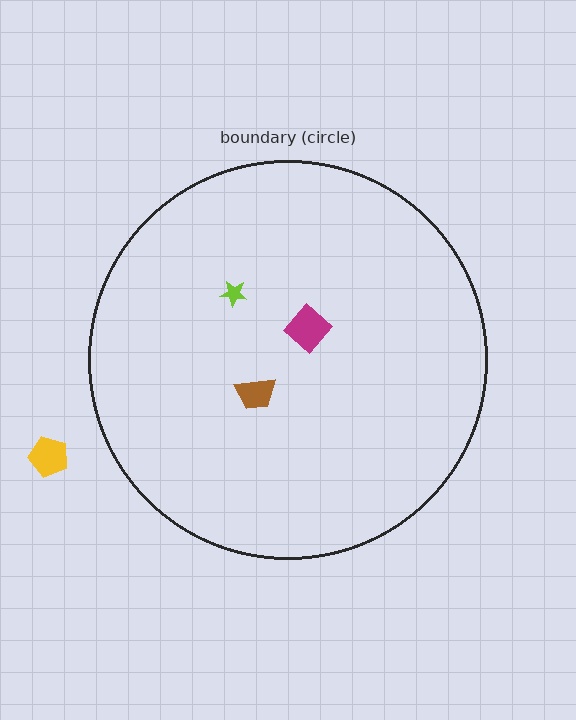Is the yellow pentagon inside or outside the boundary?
Outside.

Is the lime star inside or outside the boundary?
Inside.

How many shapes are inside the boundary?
3 inside, 1 outside.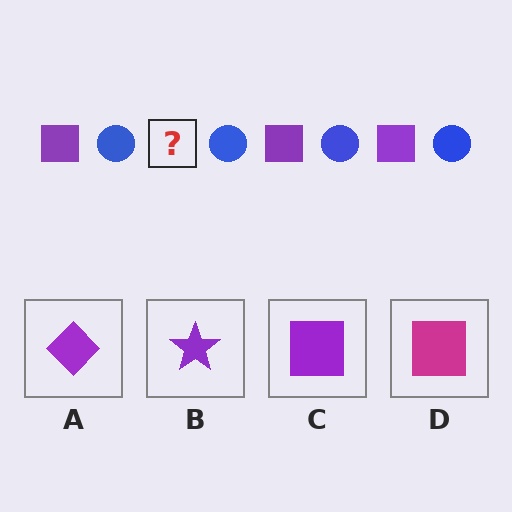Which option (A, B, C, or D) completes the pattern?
C.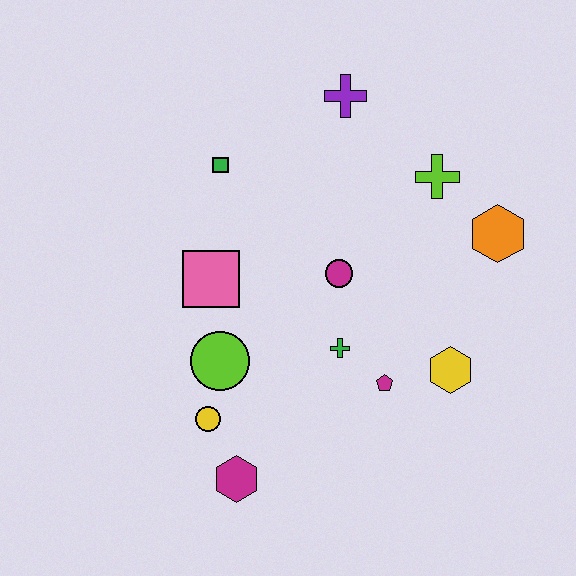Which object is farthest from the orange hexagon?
The magenta hexagon is farthest from the orange hexagon.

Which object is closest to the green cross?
The magenta pentagon is closest to the green cross.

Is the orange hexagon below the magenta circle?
No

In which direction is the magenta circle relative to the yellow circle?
The magenta circle is above the yellow circle.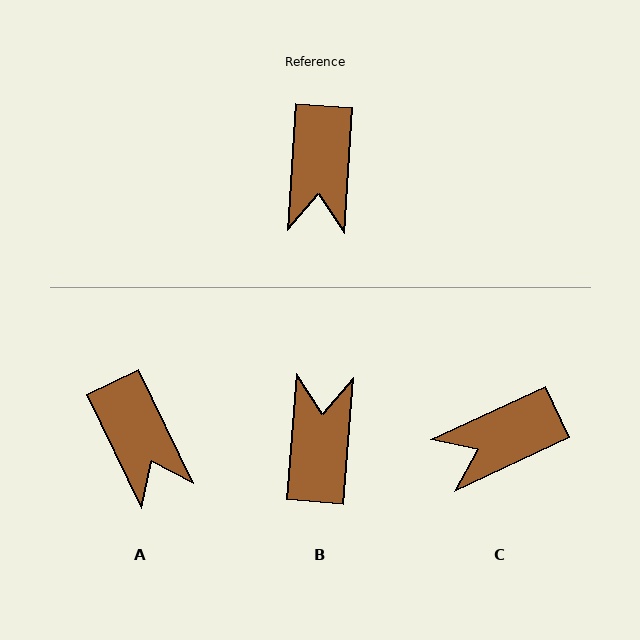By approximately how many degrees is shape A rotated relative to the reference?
Approximately 29 degrees counter-clockwise.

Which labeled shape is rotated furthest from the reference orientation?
B, about 179 degrees away.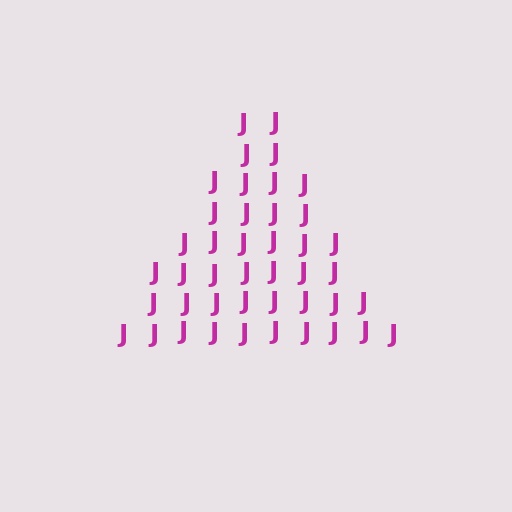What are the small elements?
The small elements are letter J's.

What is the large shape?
The large shape is a triangle.